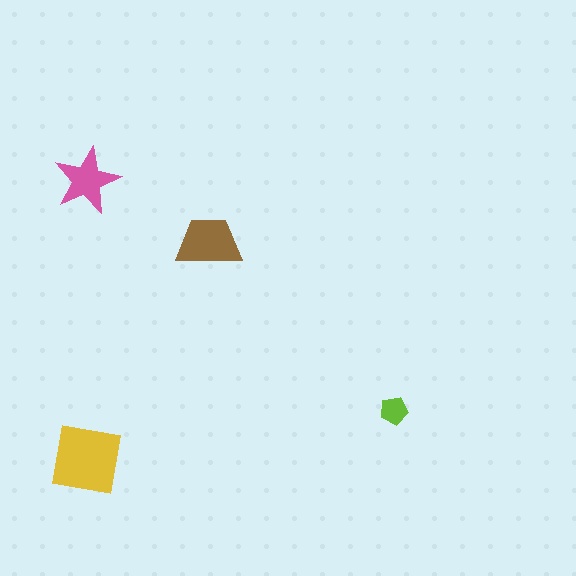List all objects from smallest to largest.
The lime pentagon, the pink star, the brown trapezoid, the yellow square.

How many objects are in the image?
There are 4 objects in the image.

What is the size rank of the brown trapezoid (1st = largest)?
2nd.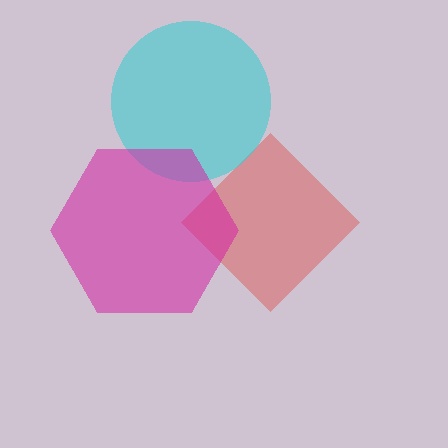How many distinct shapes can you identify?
There are 3 distinct shapes: a red diamond, a cyan circle, a magenta hexagon.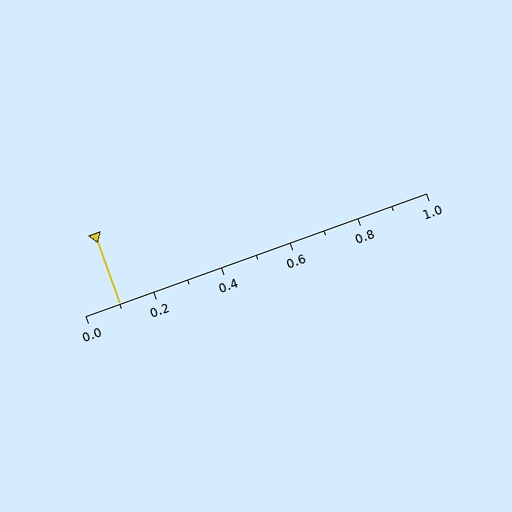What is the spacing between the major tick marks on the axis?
The major ticks are spaced 0.2 apart.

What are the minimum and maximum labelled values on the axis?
The axis runs from 0.0 to 1.0.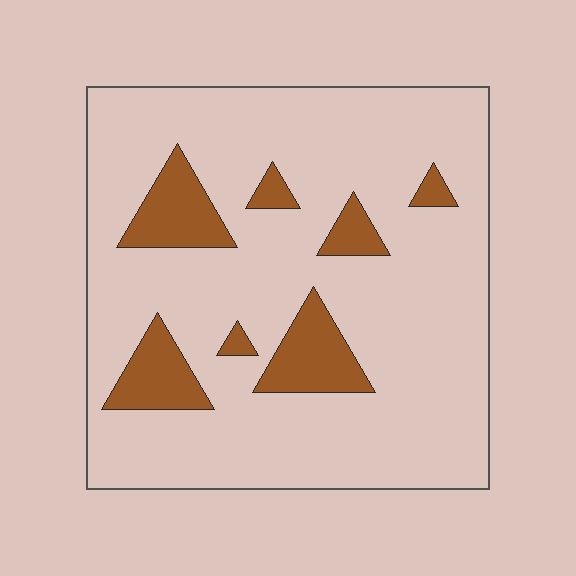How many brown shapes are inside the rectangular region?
7.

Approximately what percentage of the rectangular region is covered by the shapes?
Approximately 15%.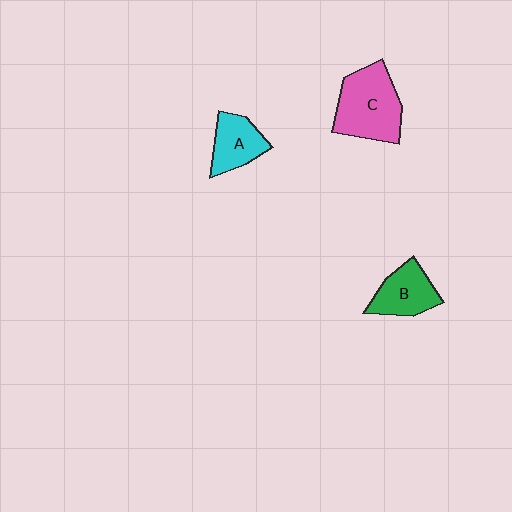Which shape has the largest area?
Shape C (pink).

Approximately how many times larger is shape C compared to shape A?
Approximately 1.7 times.